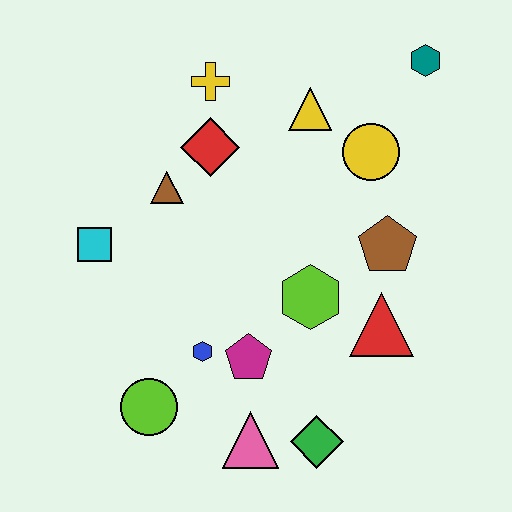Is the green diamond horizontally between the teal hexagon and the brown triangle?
Yes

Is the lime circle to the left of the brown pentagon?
Yes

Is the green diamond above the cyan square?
No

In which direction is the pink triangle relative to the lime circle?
The pink triangle is to the right of the lime circle.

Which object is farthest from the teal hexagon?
The lime circle is farthest from the teal hexagon.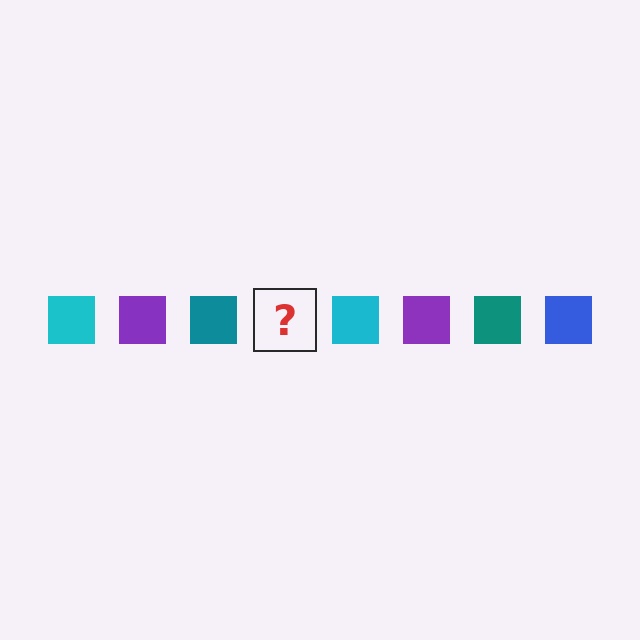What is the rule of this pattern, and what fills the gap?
The rule is that the pattern cycles through cyan, purple, teal, blue squares. The gap should be filled with a blue square.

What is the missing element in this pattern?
The missing element is a blue square.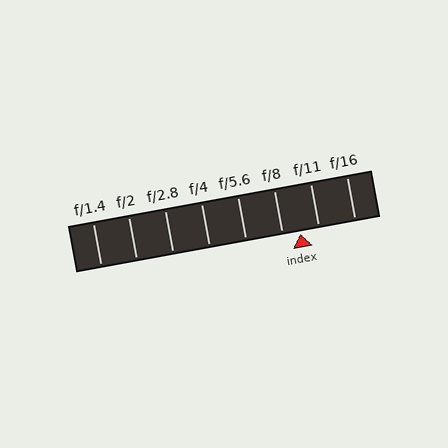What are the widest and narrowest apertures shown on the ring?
The widest aperture shown is f/1.4 and the narrowest is f/16.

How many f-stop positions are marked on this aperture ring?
There are 8 f-stop positions marked.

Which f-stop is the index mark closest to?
The index mark is closest to f/8.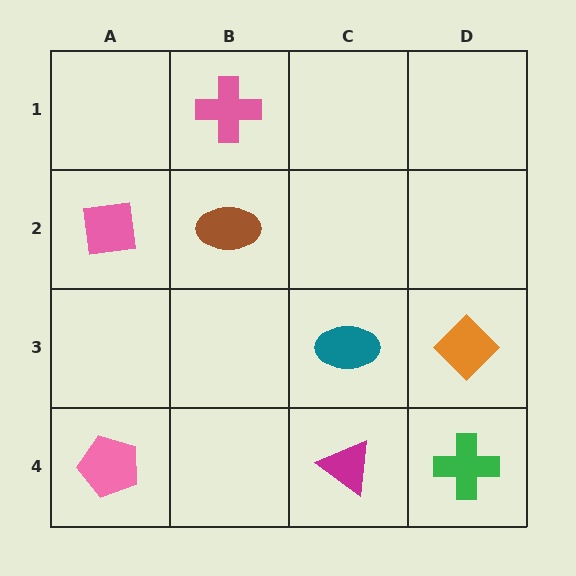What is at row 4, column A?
A pink pentagon.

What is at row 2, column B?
A brown ellipse.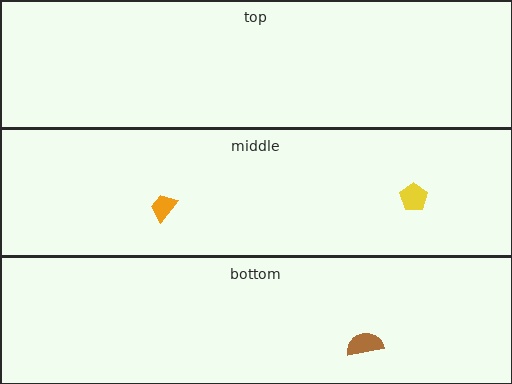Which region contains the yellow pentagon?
The middle region.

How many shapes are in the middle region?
2.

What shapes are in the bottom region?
The brown semicircle.